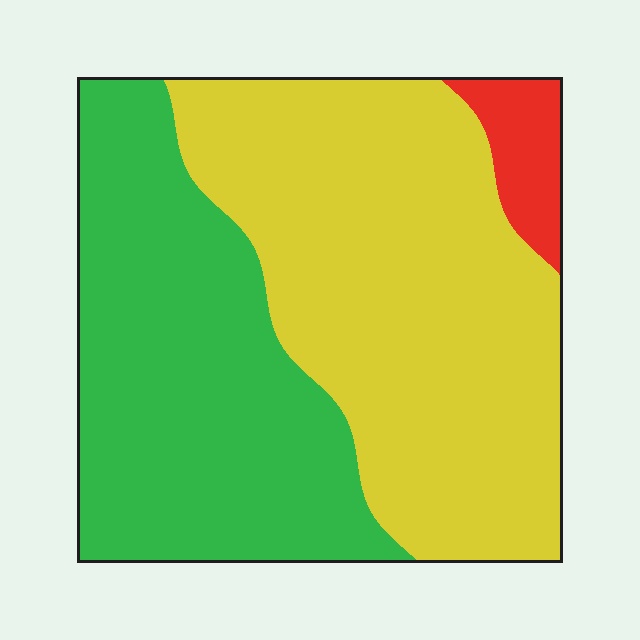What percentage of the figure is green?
Green takes up about two fifths (2/5) of the figure.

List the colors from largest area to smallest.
From largest to smallest: yellow, green, red.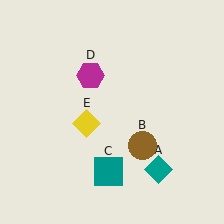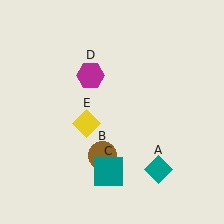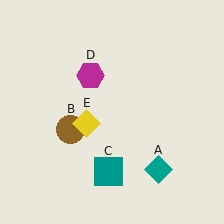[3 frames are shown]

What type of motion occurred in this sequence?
The brown circle (object B) rotated clockwise around the center of the scene.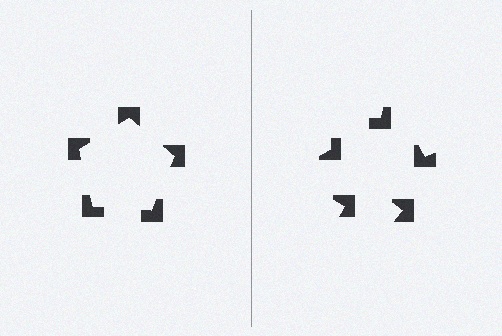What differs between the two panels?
The notched squares are positioned identically on both sides; only the wedge orientations differ. On the left they align to a pentagon; on the right they are misaligned.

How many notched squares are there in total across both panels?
10 — 5 on each side.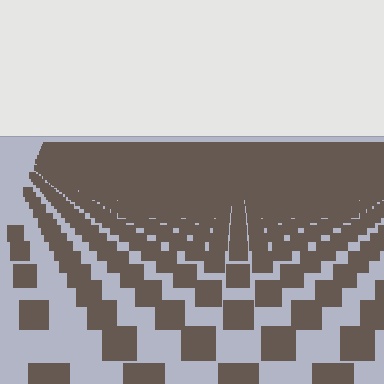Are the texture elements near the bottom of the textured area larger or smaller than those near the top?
Larger. Near the bottom, elements are closer to the viewer and appear at a bigger on-screen size.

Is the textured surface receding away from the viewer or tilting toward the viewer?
The surface is receding away from the viewer. Texture elements get smaller and denser toward the top.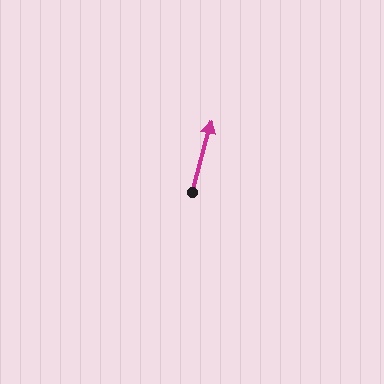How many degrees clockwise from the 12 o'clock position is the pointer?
Approximately 15 degrees.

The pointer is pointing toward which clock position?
Roughly 1 o'clock.